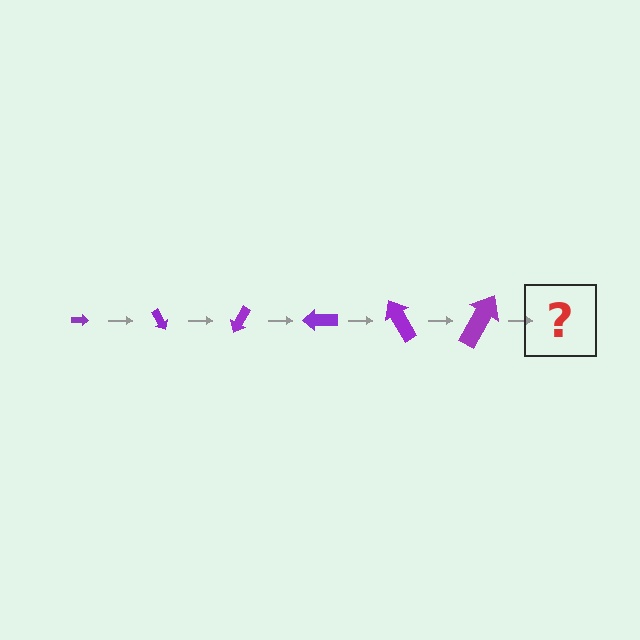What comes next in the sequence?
The next element should be an arrow, larger than the previous one and rotated 360 degrees from the start.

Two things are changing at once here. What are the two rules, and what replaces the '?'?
The two rules are that the arrow grows larger each step and it rotates 60 degrees each step. The '?' should be an arrow, larger than the previous one and rotated 360 degrees from the start.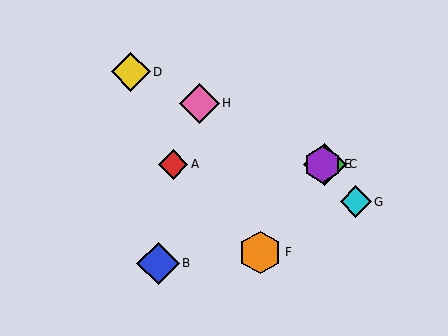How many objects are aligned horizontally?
3 objects (A, C, E) are aligned horizontally.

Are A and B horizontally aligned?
No, A is at y≈164 and B is at y≈263.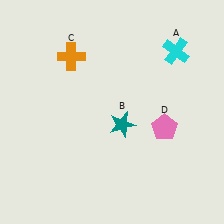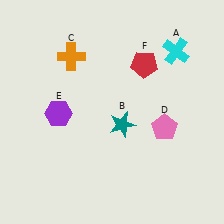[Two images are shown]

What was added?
A purple hexagon (E), a red pentagon (F) were added in Image 2.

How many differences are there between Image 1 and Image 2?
There are 2 differences between the two images.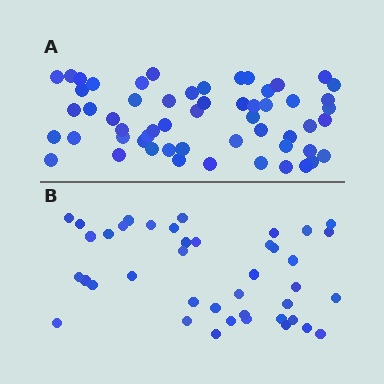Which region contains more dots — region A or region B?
Region A (the top region) has more dots.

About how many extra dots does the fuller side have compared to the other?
Region A has approximately 15 more dots than region B.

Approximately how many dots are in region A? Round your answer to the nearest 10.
About 60 dots. (The exact count is 56, which rounds to 60.)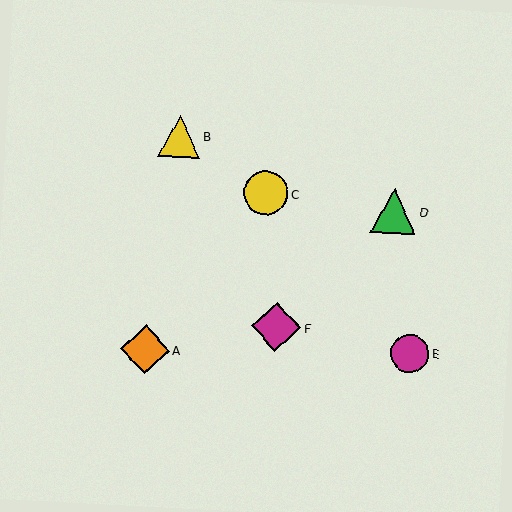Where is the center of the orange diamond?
The center of the orange diamond is at (145, 350).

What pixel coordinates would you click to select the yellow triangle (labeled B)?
Click at (180, 136) to select the yellow triangle B.